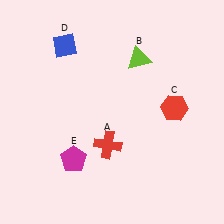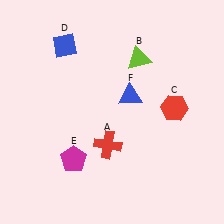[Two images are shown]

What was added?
A blue triangle (F) was added in Image 2.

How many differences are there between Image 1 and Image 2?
There is 1 difference between the two images.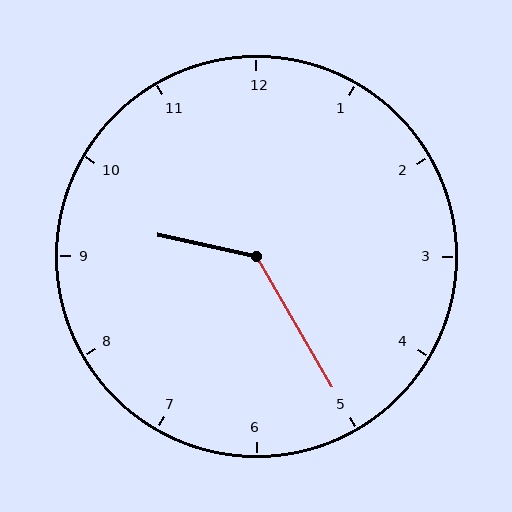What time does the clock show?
9:25.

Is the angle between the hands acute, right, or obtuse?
It is obtuse.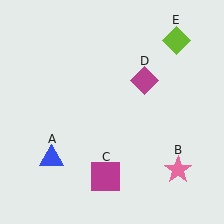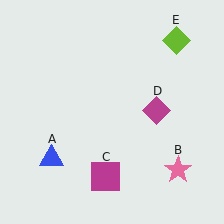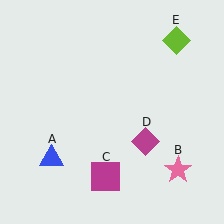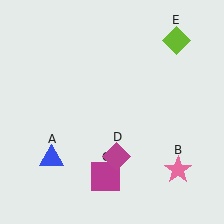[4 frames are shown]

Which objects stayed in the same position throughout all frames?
Blue triangle (object A) and pink star (object B) and magenta square (object C) and lime diamond (object E) remained stationary.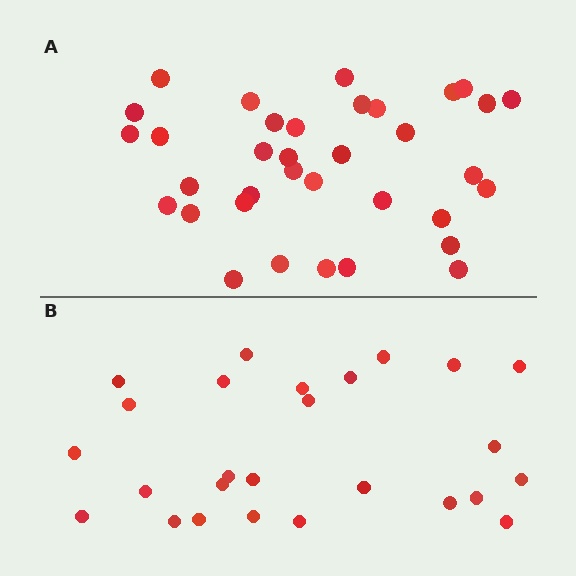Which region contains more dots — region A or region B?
Region A (the top region) has more dots.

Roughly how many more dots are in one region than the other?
Region A has roughly 8 or so more dots than region B.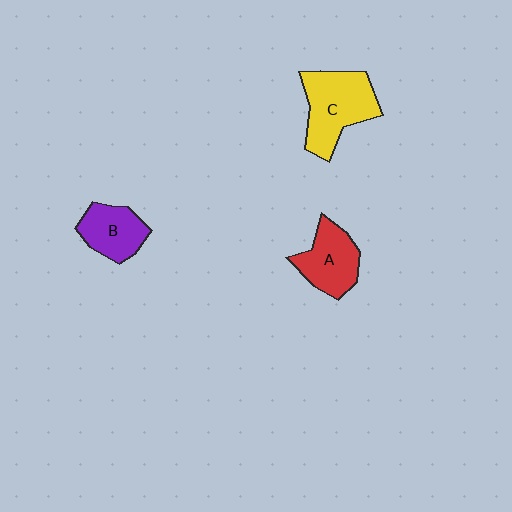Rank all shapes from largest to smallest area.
From largest to smallest: C (yellow), A (red), B (purple).